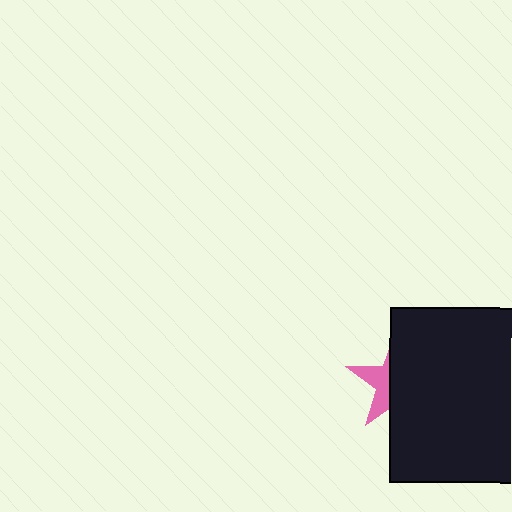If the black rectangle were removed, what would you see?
You would see the complete pink star.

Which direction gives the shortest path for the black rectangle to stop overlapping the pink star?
Moving right gives the shortest separation.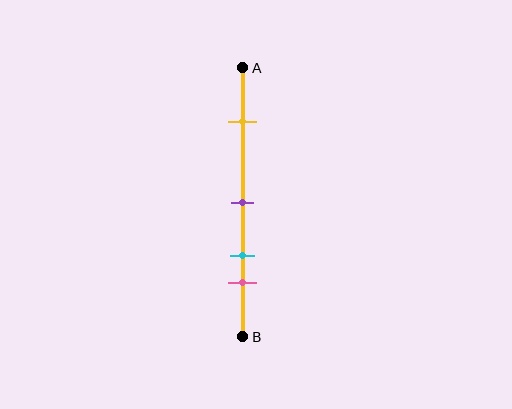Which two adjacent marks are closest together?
The cyan and pink marks are the closest adjacent pair.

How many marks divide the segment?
There are 4 marks dividing the segment.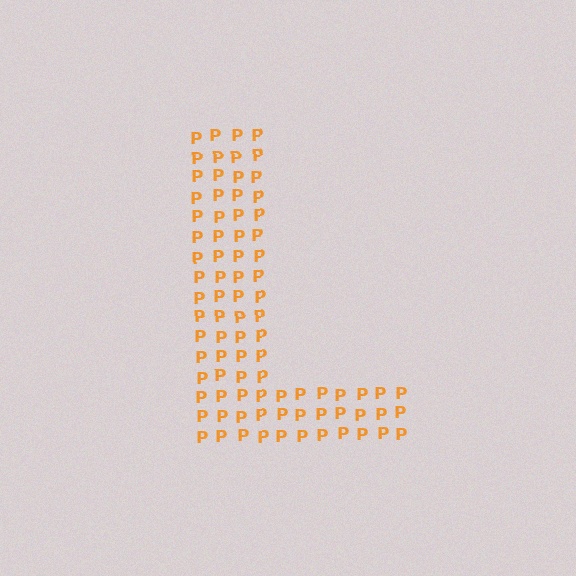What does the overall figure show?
The overall figure shows the letter L.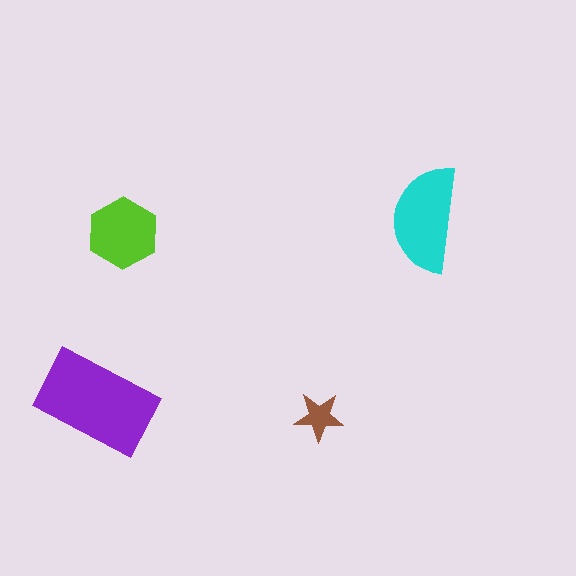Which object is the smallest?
The brown star.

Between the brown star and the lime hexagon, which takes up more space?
The lime hexagon.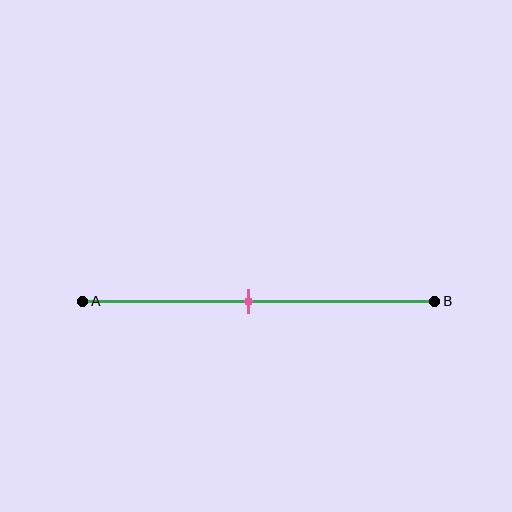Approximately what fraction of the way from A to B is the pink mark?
The pink mark is approximately 45% of the way from A to B.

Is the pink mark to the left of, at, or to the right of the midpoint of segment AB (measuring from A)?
The pink mark is approximately at the midpoint of segment AB.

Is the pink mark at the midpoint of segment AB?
Yes, the mark is approximately at the midpoint.